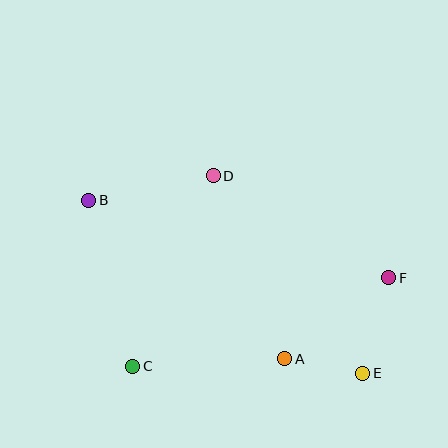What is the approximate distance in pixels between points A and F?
The distance between A and F is approximately 131 pixels.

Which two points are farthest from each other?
Points B and E are farthest from each other.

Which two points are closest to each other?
Points A and E are closest to each other.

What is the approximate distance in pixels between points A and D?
The distance between A and D is approximately 197 pixels.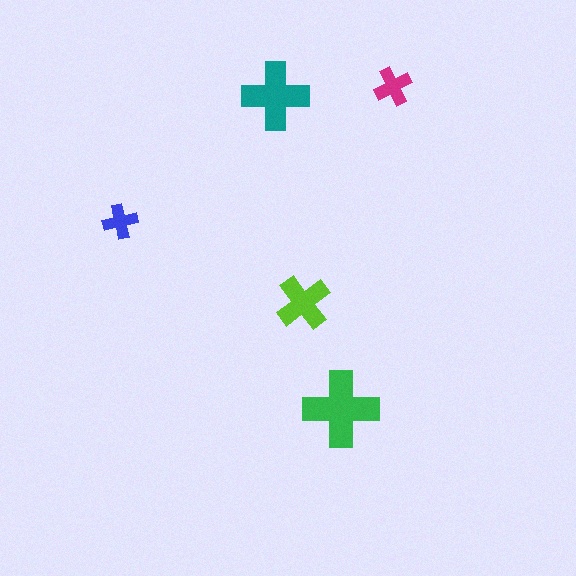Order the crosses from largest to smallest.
the green one, the teal one, the lime one, the magenta one, the blue one.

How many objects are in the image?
There are 5 objects in the image.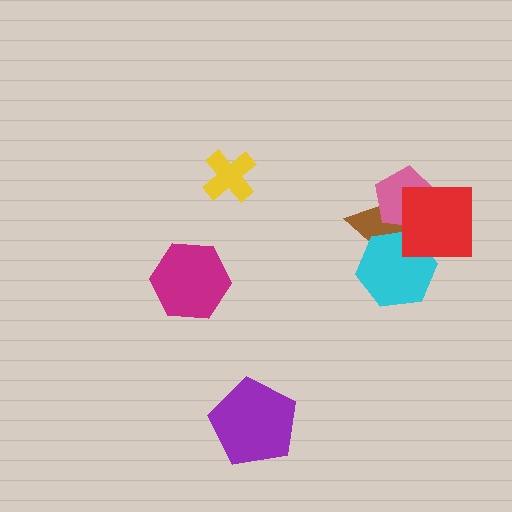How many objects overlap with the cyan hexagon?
2 objects overlap with the cyan hexagon.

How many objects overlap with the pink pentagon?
2 objects overlap with the pink pentagon.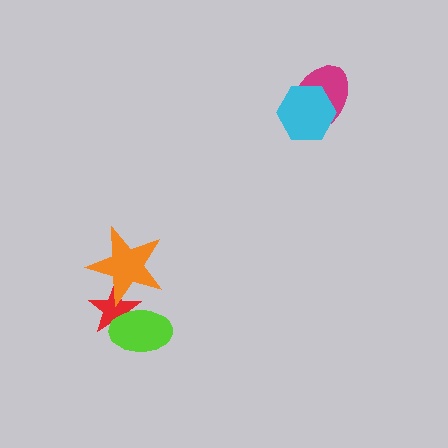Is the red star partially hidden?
Yes, it is partially covered by another shape.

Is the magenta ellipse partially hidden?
Yes, it is partially covered by another shape.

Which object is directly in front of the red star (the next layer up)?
The lime ellipse is directly in front of the red star.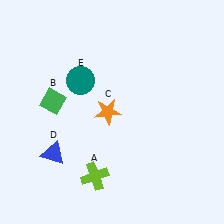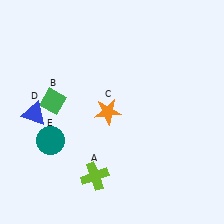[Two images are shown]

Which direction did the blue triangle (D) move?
The blue triangle (D) moved up.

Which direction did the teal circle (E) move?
The teal circle (E) moved down.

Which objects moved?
The objects that moved are: the blue triangle (D), the teal circle (E).